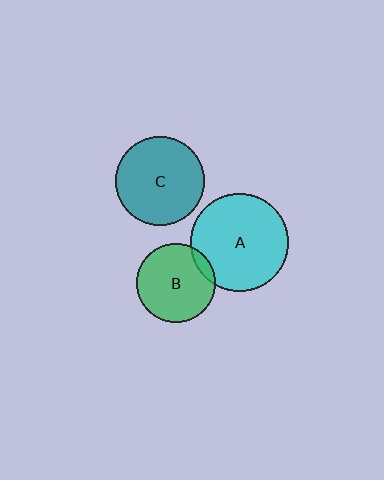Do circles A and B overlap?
Yes.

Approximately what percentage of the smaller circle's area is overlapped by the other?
Approximately 10%.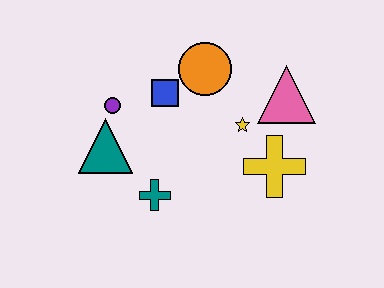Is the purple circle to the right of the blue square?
No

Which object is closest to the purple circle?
The teal triangle is closest to the purple circle.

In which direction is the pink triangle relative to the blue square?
The pink triangle is to the right of the blue square.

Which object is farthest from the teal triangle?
The pink triangle is farthest from the teal triangle.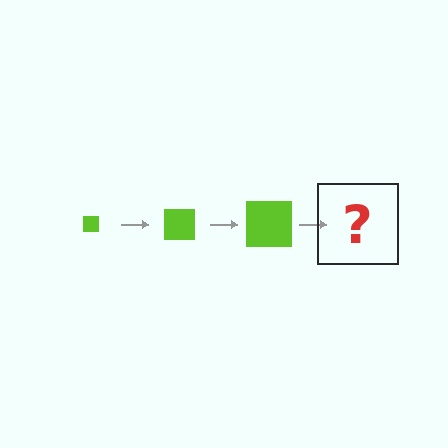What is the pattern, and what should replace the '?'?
The pattern is that the square gets progressively larger each step. The '?' should be a lime square, larger than the previous one.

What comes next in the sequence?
The next element should be a lime square, larger than the previous one.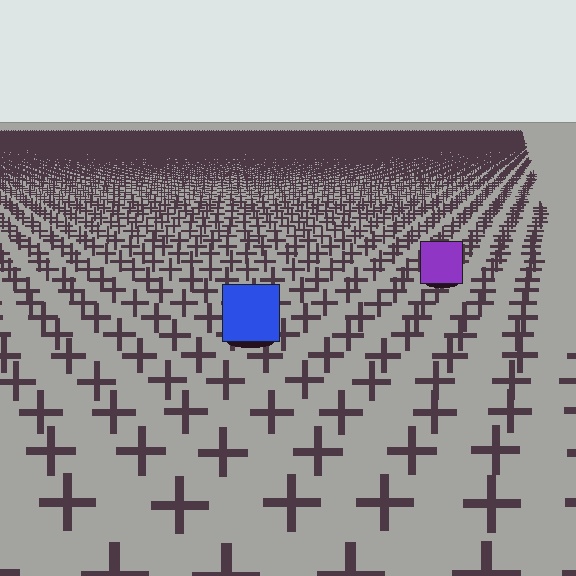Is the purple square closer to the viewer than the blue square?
No. The blue square is closer — you can tell from the texture gradient: the ground texture is coarser near it.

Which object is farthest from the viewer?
The purple square is farthest from the viewer. It appears smaller and the ground texture around it is denser.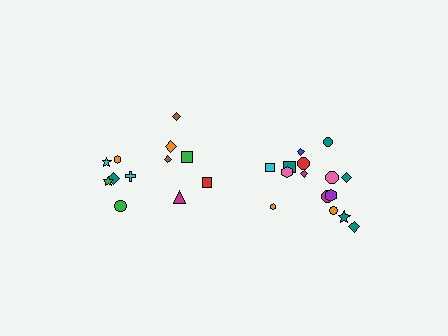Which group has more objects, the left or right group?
The right group.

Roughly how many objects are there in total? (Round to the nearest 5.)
Roughly 25 objects in total.